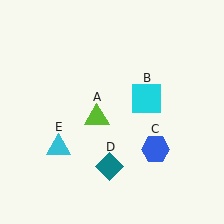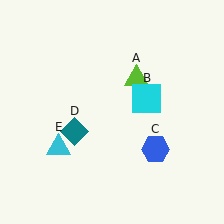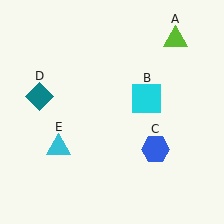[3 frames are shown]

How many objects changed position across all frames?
2 objects changed position: lime triangle (object A), teal diamond (object D).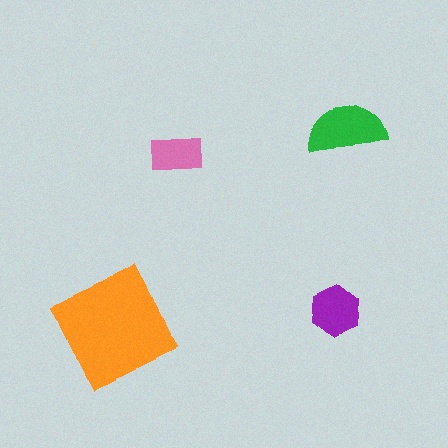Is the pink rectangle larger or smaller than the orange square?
Smaller.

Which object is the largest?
The orange square.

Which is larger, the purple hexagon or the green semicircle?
The green semicircle.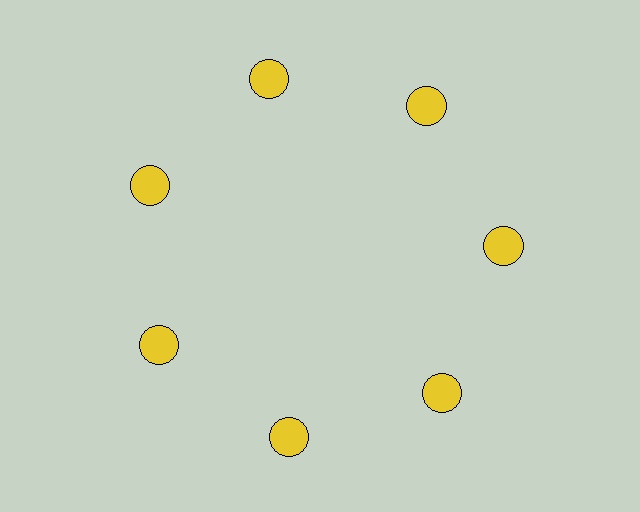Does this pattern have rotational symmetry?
Yes, this pattern has 7-fold rotational symmetry. It looks the same after rotating 51 degrees around the center.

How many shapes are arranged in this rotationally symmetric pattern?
There are 7 shapes, arranged in 7 groups of 1.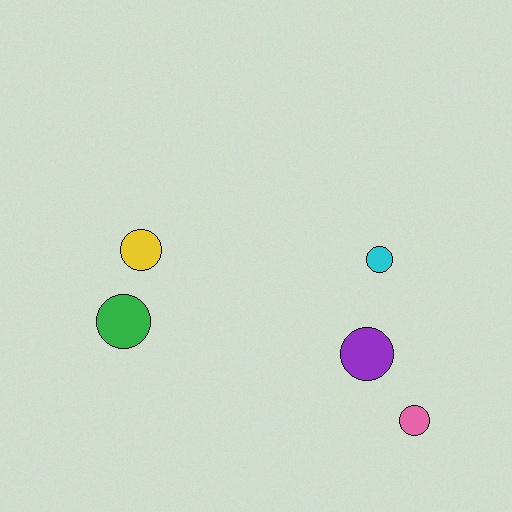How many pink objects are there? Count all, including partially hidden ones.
There is 1 pink object.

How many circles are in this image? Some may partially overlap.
There are 5 circles.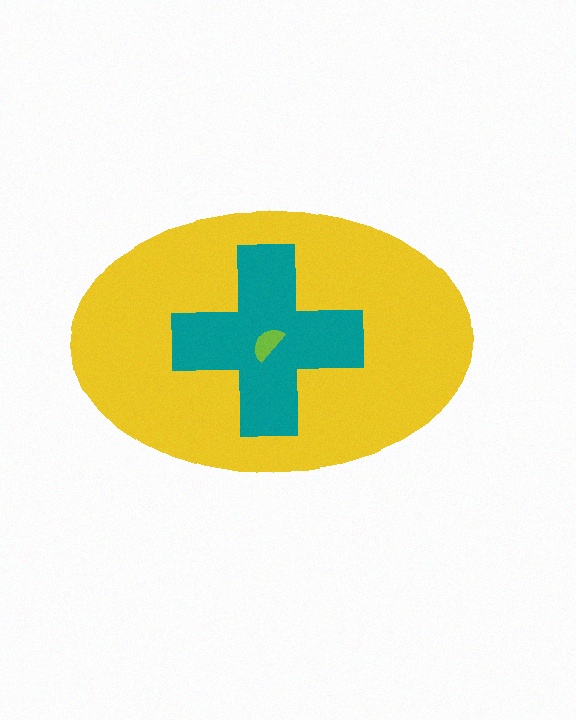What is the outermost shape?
The yellow ellipse.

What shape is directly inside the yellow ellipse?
The teal cross.